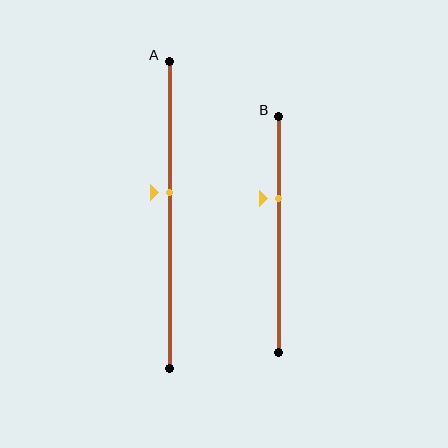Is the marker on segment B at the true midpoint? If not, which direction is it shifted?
No, the marker on segment B is shifted upward by about 16% of the segment length.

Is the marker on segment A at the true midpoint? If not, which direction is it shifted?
No, the marker on segment A is shifted upward by about 7% of the segment length.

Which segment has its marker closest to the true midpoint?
Segment A has its marker closest to the true midpoint.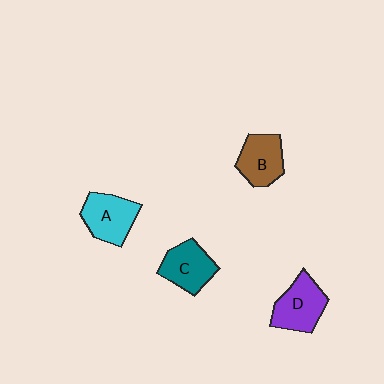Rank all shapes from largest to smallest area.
From largest to smallest: D (purple), A (cyan), C (teal), B (brown).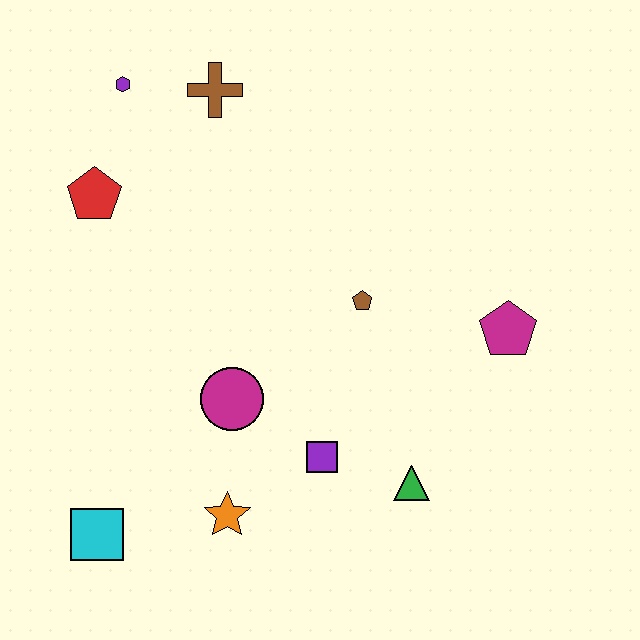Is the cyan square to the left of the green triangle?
Yes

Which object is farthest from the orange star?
The purple hexagon is farthest from the orange star.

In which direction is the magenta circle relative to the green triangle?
The magenta circle is to the left of the green triangle.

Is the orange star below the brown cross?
Yes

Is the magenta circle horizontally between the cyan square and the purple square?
Yes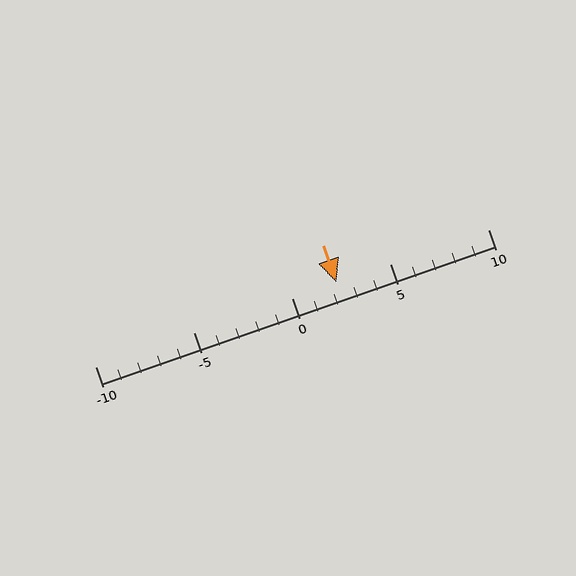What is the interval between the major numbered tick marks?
The major tick marks are spaced 5 units apart.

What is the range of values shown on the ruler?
The ruler shows values from -10 to 10.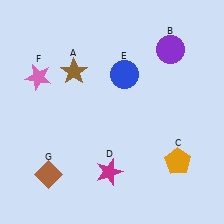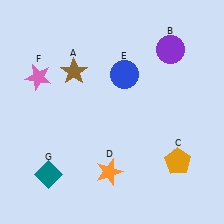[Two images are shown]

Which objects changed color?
D changed from magenta to orange. G changed from brown to teal.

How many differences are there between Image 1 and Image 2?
There are 2 differences between the two images.